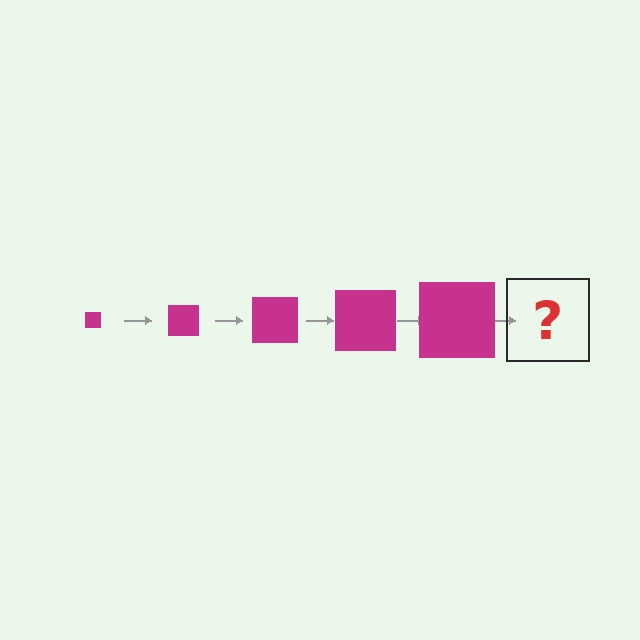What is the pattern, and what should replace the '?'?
The pattern is that the square gets progressively larger each step. The '?' should be a magenta square, larger than the previous one.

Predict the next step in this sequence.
The next step is a magenta square, larger than the previous one.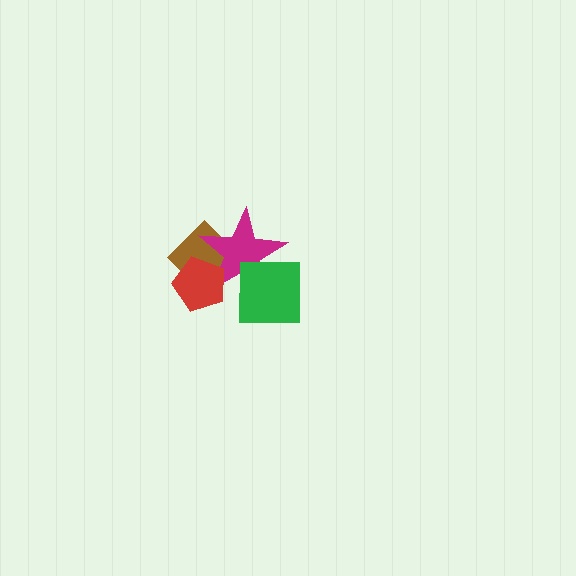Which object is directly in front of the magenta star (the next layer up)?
The red pentagon is directly in front of the magenta star.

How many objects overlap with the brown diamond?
2 objects overlap with the brown diamond.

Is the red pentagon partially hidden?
No, no other shape covers it.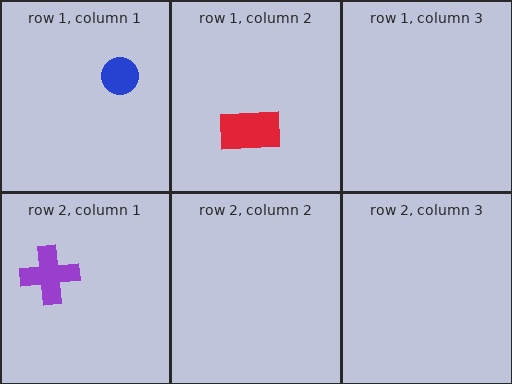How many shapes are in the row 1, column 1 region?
1.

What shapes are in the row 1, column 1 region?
The blue circle.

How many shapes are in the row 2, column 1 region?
1.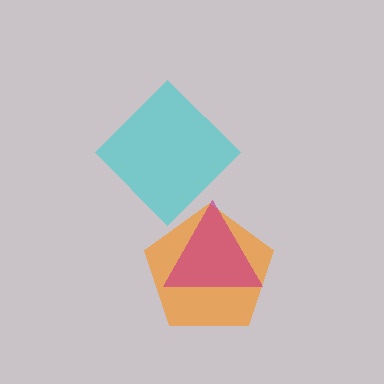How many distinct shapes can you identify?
There are 3 distinct shapes: a cyan diamond, an orange pentagon, a magenta triangle.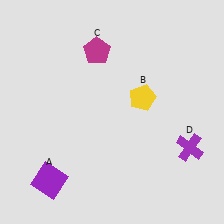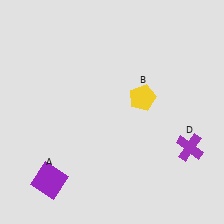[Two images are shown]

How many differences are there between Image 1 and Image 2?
There is 1 difference between the two images.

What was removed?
The magenta pentagon (C) was removed in Image 2.